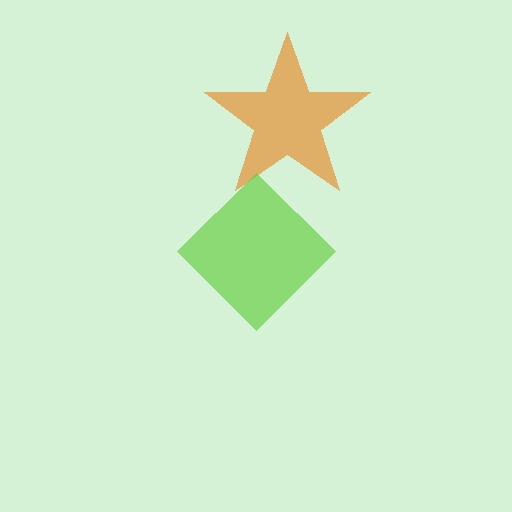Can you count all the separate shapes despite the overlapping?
Yes, there are 2 separate shapes.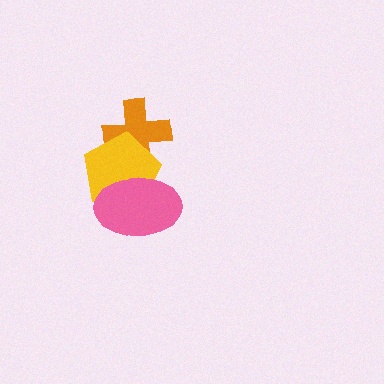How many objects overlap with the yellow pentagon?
2 objects overlap with the yellow pentagon.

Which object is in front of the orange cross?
The yellow pentagon is in front of the orange cross.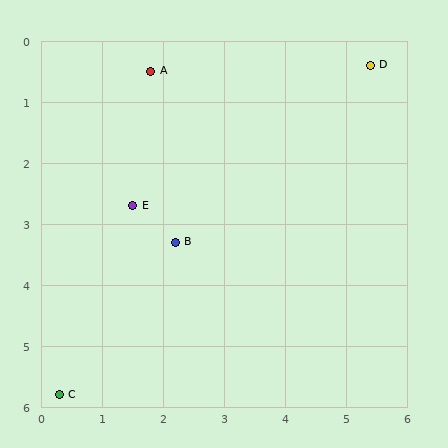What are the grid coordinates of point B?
Point B is at approximately (2.2, 3.3).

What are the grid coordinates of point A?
Point A is at approximately (1.8, 0.5).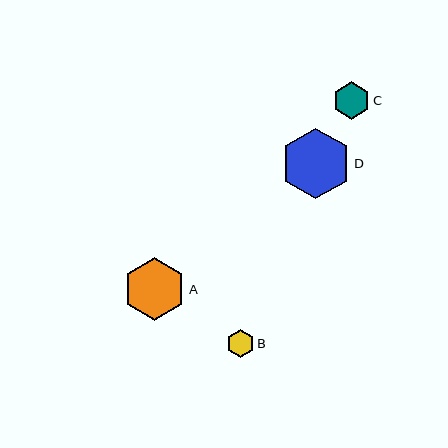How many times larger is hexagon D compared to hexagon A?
Hexagon D is approximately 1.1 times the size of hexagon A.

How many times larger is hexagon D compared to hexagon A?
Hexagon D is approximately 1.1 times the size of hexagon A.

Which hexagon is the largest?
Hexagon D is the largest with a size of approximately 70 pixels.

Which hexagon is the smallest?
Hexagon B is the smallest with a size of approximately 28 pixels.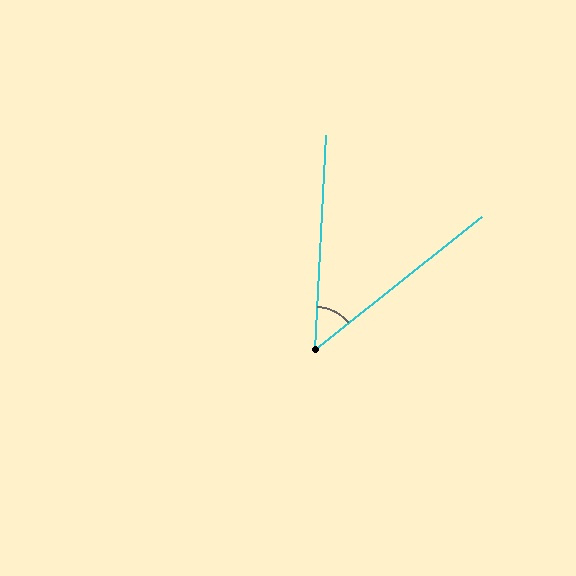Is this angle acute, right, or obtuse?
It is acute.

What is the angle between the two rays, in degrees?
Approximately 48 degrees.